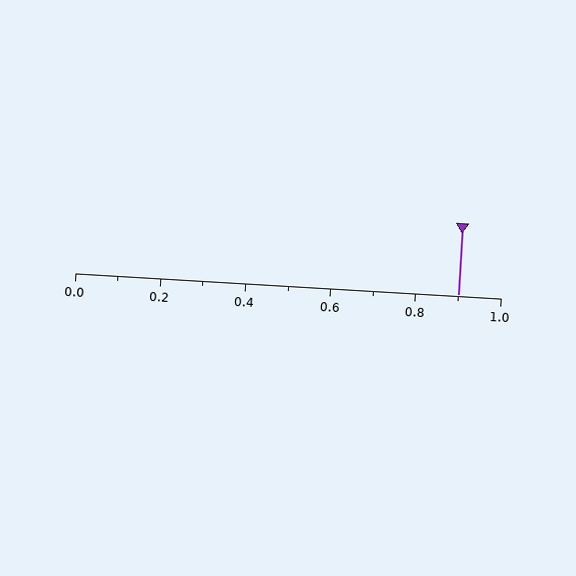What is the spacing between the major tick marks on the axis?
The major ticks are spaced 0.2 apart.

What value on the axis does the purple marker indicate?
The marker indicates approximately 0.9.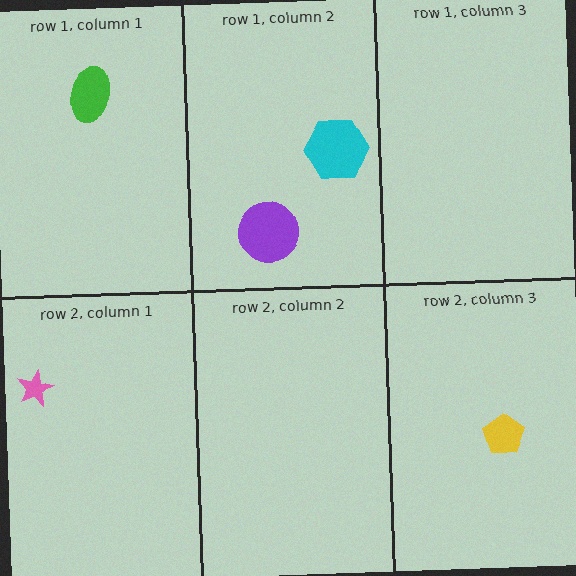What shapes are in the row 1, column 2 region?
The cyan hexagon, the purple circle.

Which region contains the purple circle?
The row 1, column 2 region.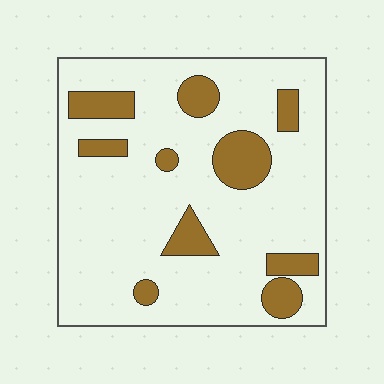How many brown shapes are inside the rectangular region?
10.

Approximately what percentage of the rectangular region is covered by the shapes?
Approximately 20%.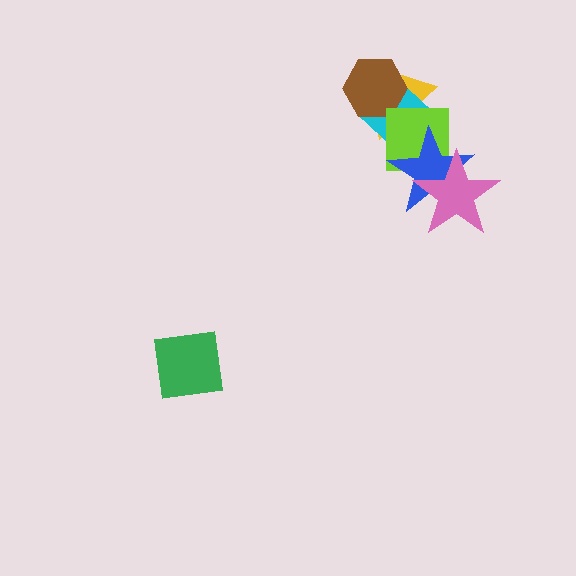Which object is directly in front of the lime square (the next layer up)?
The blue star is directly in front of the lime square.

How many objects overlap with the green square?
0 objects overlap with the green square.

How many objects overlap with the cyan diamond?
4 objects overlap with the cyan diamond.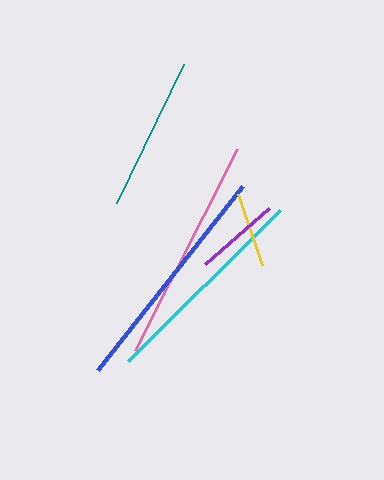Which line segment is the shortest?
The yellow line is the shortest at approximately 74 pixels.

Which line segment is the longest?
The blue line is the longest at approximately 234 pixels.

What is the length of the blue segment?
The blue segment is approximately 234 pixels long.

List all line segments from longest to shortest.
From longest to shortest: blue, pink, cyan, teal, purple, yellow.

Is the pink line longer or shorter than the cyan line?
The pink line is longer than the cyan line.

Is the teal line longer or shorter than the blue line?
The blue line is longer than the teal line.